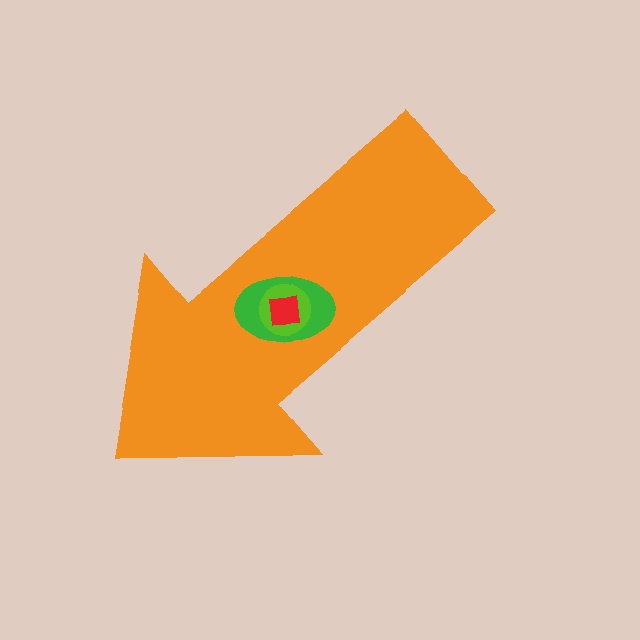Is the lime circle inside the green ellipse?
Yes.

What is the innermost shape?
The red square.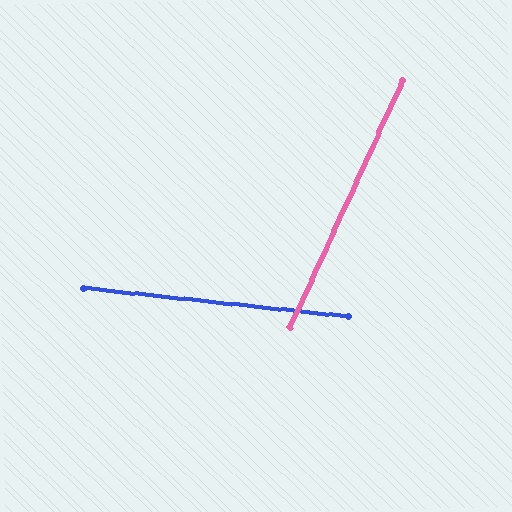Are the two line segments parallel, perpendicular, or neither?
Neither parallel nor perpendicular — they differ by about 72°.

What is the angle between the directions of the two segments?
Approximately 72 degrees.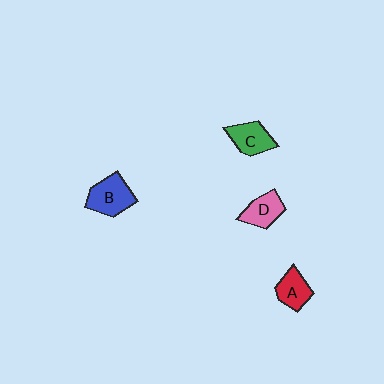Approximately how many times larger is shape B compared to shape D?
Approximately 1.3 times.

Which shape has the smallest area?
Shape A (red).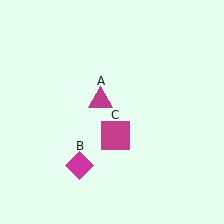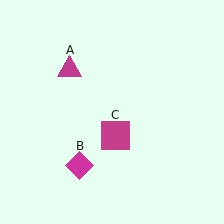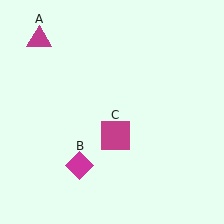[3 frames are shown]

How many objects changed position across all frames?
1 object changed position: magenta triangle (object A).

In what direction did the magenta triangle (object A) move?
The magenta triangle (object A) moved up and to the left.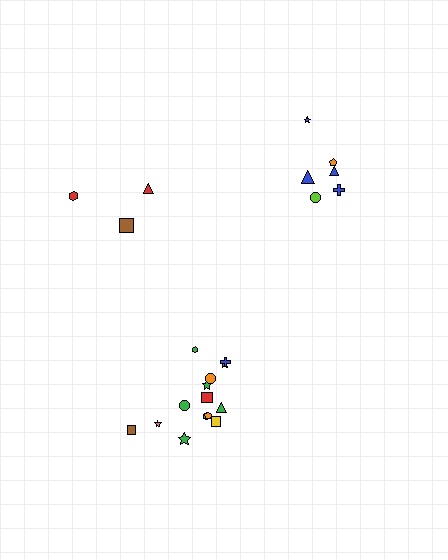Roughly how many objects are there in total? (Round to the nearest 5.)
Roughly 25 objects in total.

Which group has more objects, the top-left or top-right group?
The top-right group.